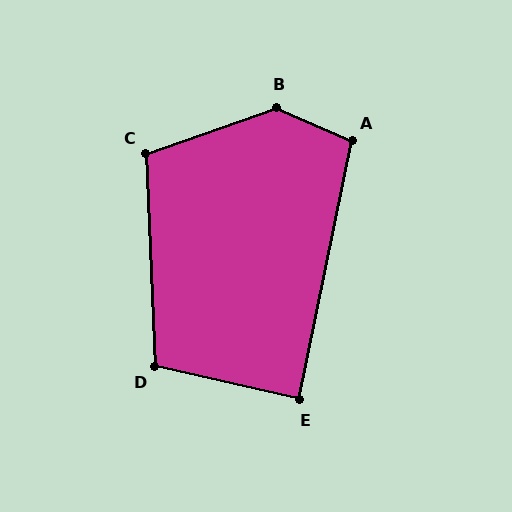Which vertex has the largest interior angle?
B, at approximately 137 degrees.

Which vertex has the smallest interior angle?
E, at approximately 89 degrees.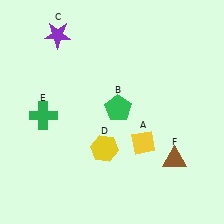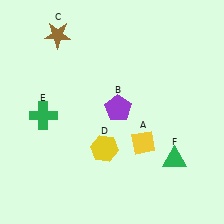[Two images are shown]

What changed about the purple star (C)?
In Image 1, C is purple. In Image 2, it changed to brown.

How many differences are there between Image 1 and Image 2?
There are 3 differences between the two images.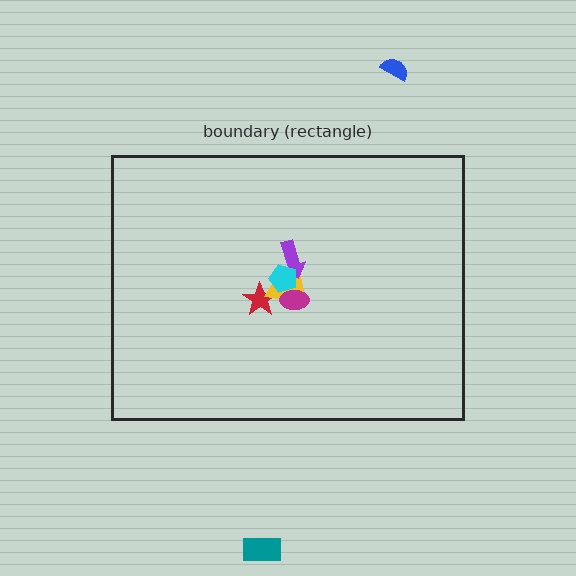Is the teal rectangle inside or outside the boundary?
Outside.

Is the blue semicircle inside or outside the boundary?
Outside.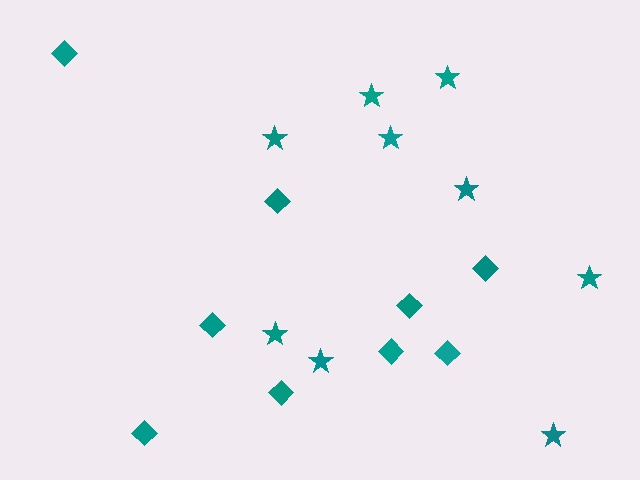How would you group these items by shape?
There are 2 groups: one group of diamonds (9) and one group of stars (9).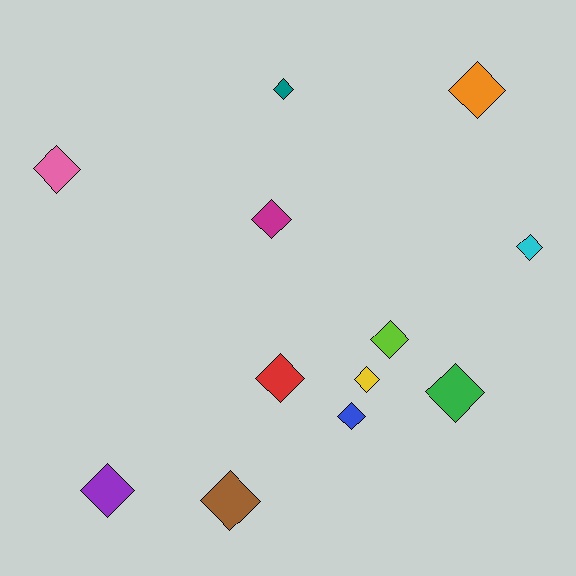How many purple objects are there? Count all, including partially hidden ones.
There is 1 purple object.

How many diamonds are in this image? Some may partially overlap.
There are 12 diamonds.